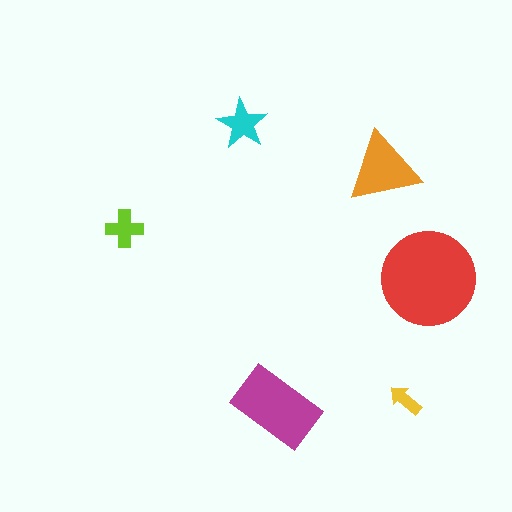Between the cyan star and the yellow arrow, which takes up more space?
The cyan star.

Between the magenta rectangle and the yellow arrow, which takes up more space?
The magenta rectangle.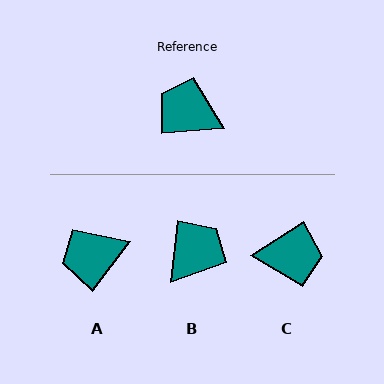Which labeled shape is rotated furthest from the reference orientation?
C, about 152 degrees away.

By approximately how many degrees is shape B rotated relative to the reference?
Approximately 101 degrees clockwise.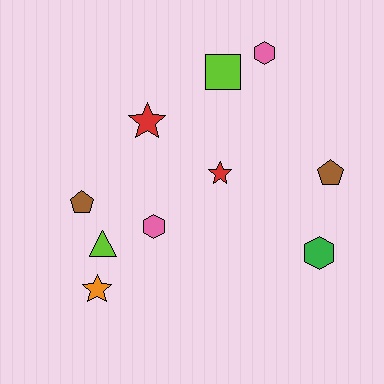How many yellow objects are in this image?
There are no yellow objects.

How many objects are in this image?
There are 10 objects.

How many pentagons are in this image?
There are 2 pentagons.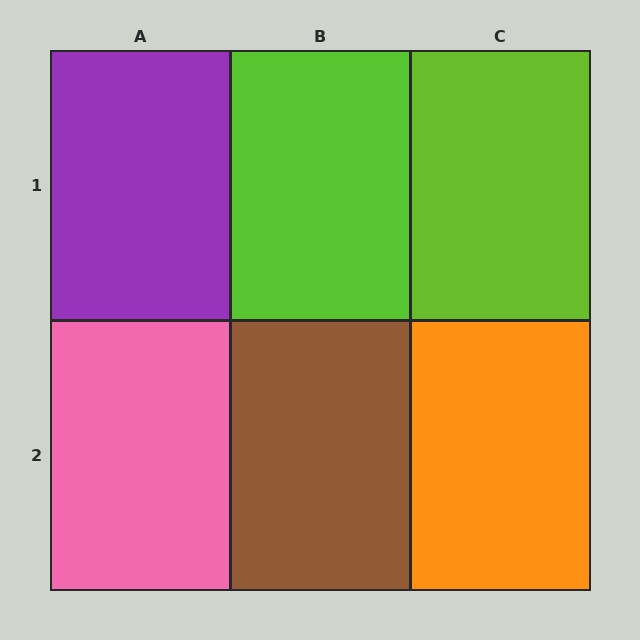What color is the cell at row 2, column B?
Brown.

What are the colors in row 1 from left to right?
Purple, lime, lime.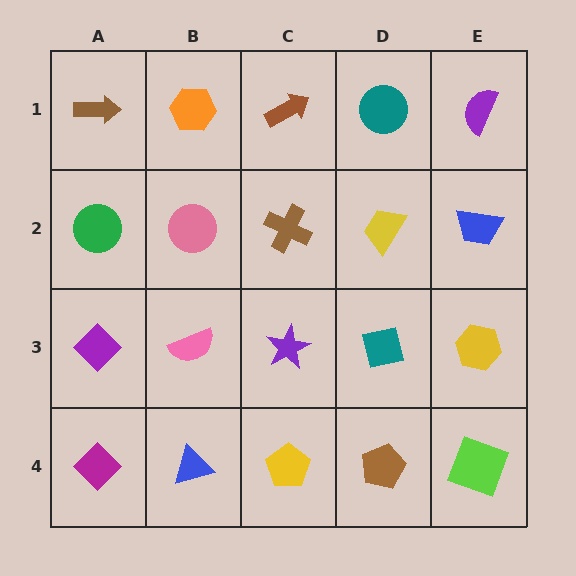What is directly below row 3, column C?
A yellow pentagon.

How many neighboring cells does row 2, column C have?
4.